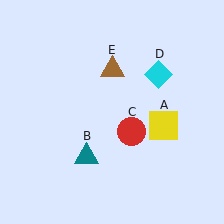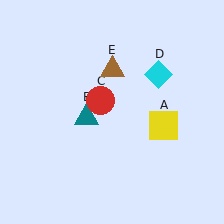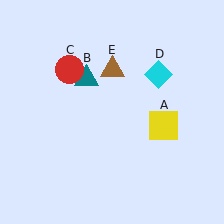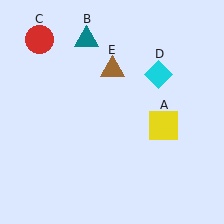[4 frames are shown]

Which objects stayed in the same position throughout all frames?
Yellow square (object A) and cyan diamond (object D) and brown triangle (object E) remained stationary.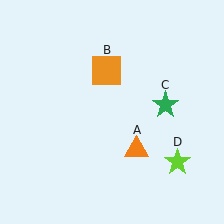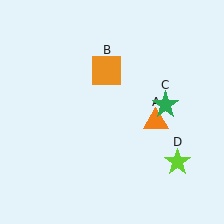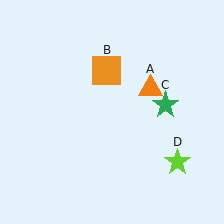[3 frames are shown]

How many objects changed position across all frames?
1 object changed position: orange triangle (object A).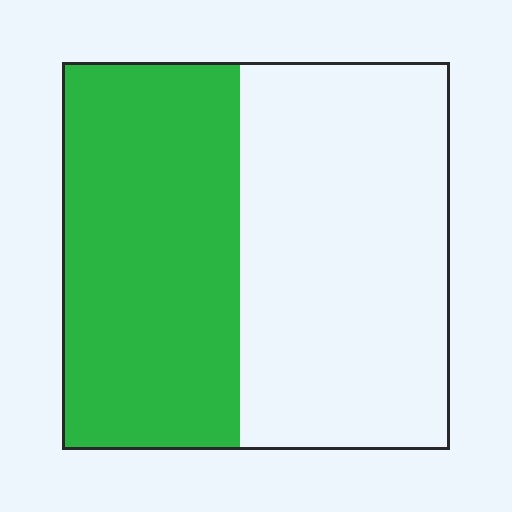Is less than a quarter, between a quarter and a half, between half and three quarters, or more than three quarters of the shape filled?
Between a quarter and a half.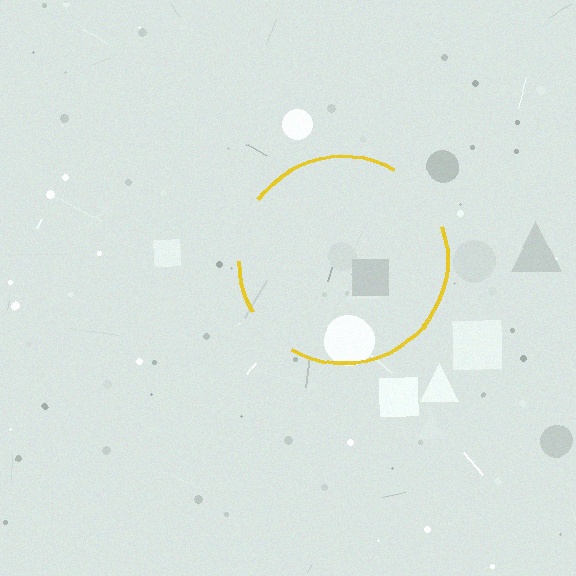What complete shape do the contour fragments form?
The contour fragments form a circle.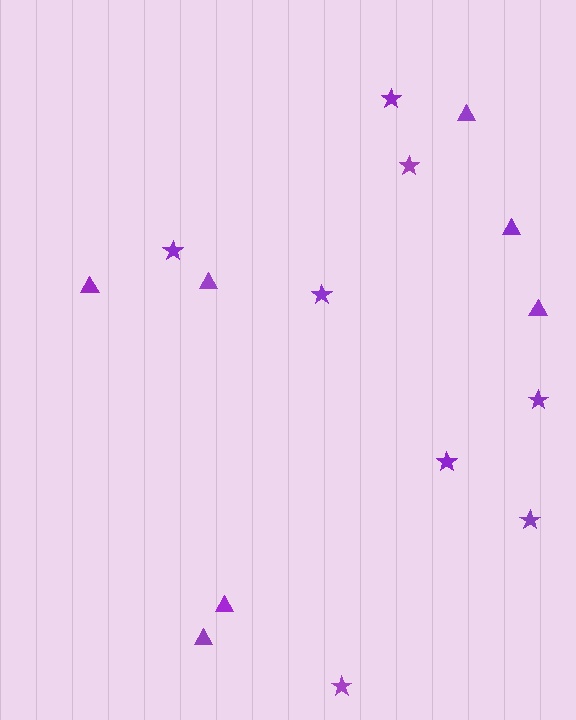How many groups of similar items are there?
There are 2 groups: one group of triangles (7) and one group of stars (8).